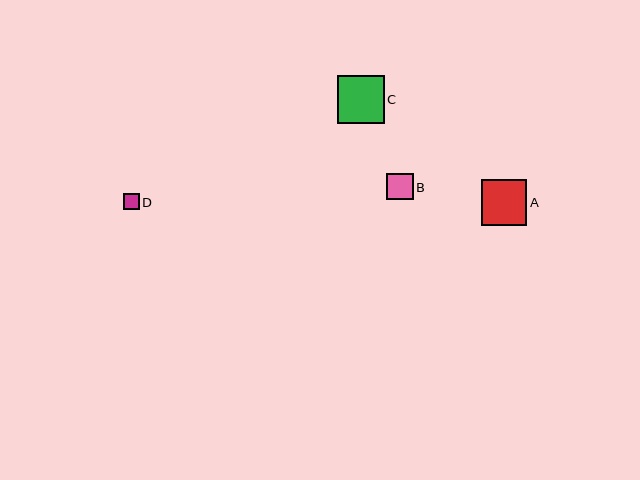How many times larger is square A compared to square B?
Square A is approximately 1.7 times the size of square B.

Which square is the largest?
Square C is the largest with a size of approximately 47 pixels.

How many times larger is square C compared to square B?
Square C is approximately 1.8 times the size of square B.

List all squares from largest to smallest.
From largest to smallest: C, A, B, D.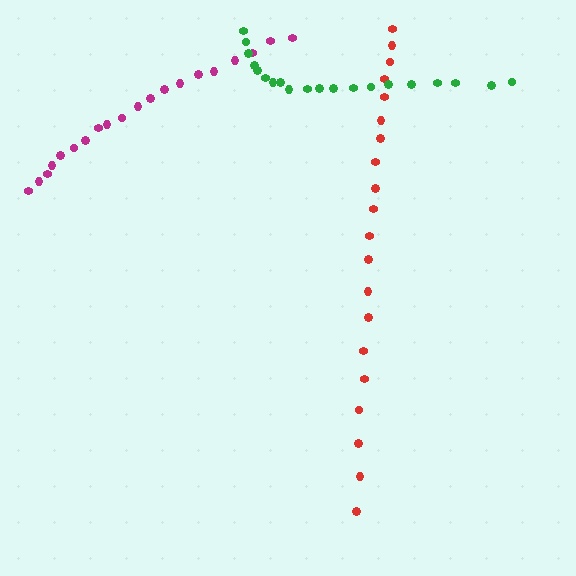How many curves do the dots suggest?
There are 3 distinct paths.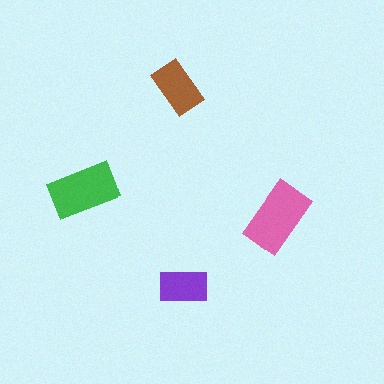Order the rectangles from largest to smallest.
the pink one, the green one, the brown one, the purple one.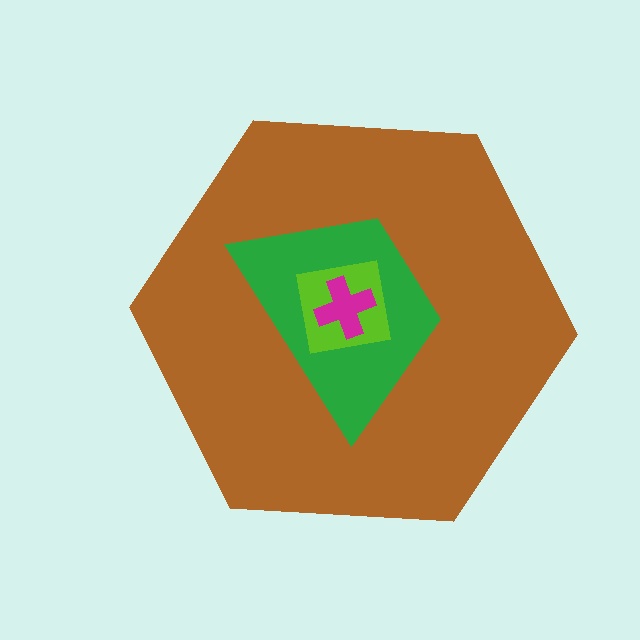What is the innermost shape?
The magenta cross.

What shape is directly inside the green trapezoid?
The lime square.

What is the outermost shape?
The brown hexagon.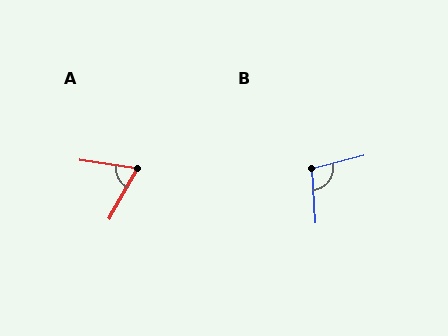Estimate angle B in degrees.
Approximately 101 degrees.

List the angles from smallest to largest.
A (68°), B (101°).